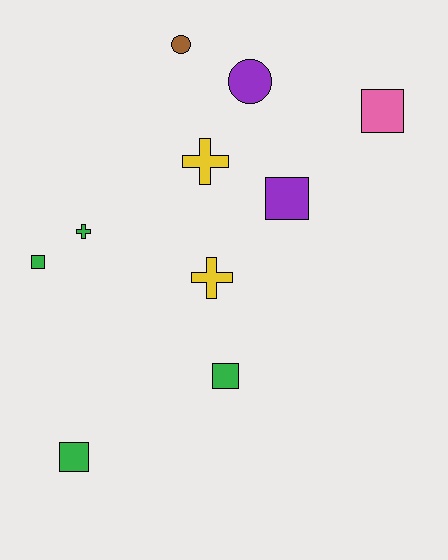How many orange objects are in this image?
There are no orange objects.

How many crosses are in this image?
There are 3 crosses.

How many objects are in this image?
There are 10 objects.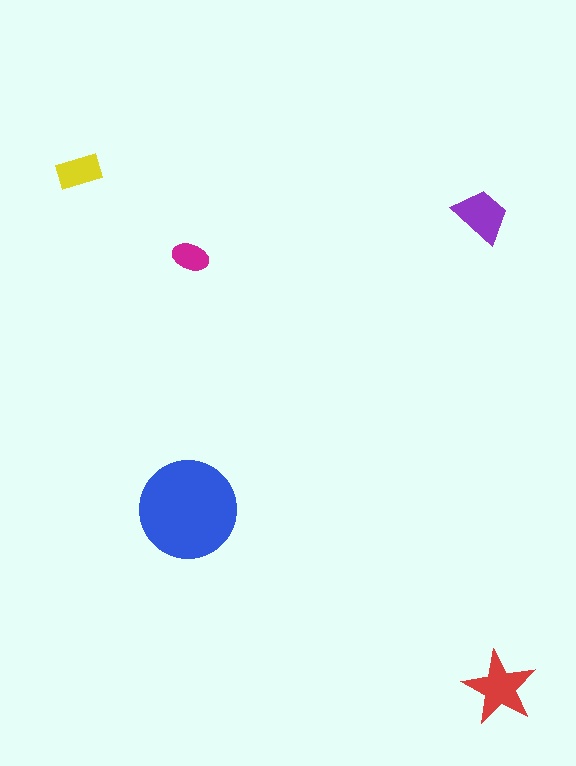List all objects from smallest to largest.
The magenta ellipse, the yellow rectangle, the purple trapezoid, the red star, the blue circle.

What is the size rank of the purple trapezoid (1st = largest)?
3rd.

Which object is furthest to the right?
The red star is rightmost.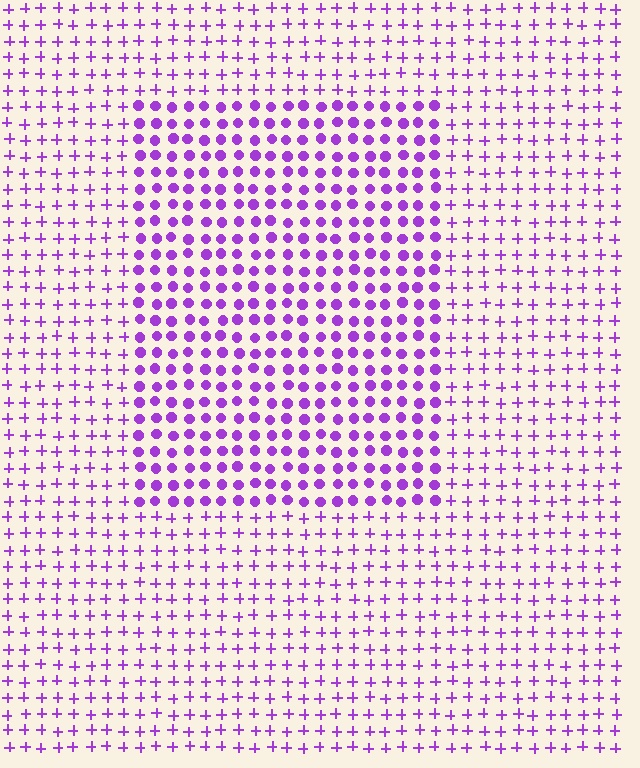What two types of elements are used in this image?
The image uses circles inside the rectangle region and plus signs outside it.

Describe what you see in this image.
The image is filled with small purple elements arranged in a uniform grid. A rectangle-shaped region contains circles, while the surrounding area contains plus signs. The boundary is defined purely by the change in element shape.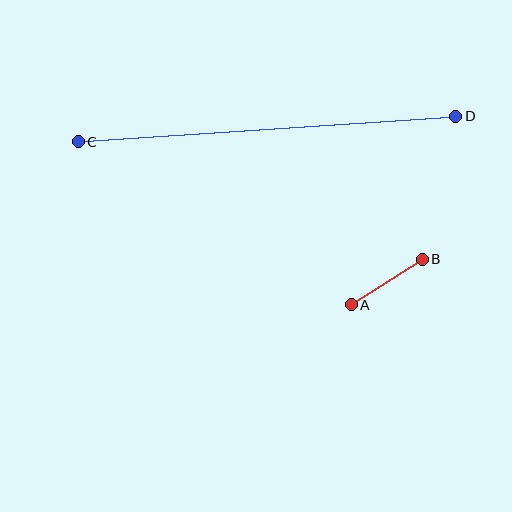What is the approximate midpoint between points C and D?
The midpoint is at approximately (267, 129) pixels.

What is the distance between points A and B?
The distance is approximately 84 pixels.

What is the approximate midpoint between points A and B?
The midpoint is at approximately (387, 282) pixels.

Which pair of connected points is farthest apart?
Points C and D are farthest apart.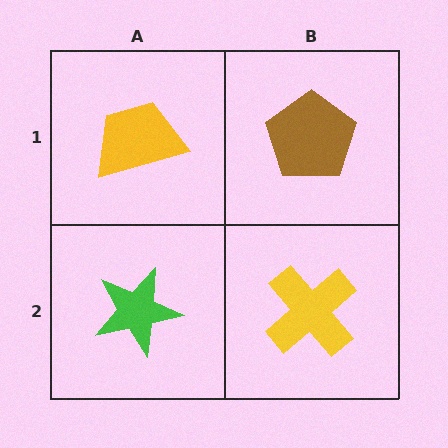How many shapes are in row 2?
2 shapes.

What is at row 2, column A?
A green star.